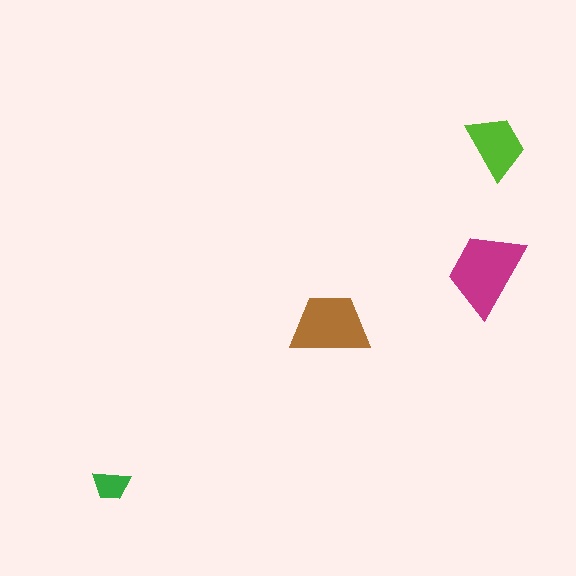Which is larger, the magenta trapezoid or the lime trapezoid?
The magenta one.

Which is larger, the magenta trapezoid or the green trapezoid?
The magenta one.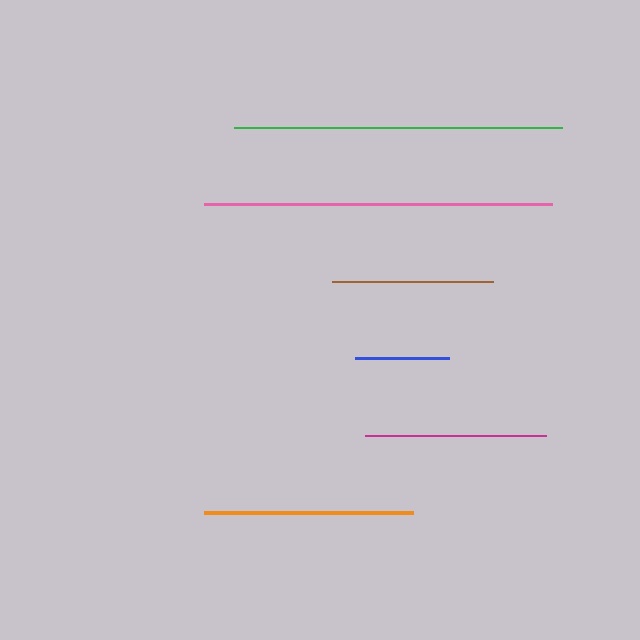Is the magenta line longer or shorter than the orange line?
The orange line is longer than the magenta line.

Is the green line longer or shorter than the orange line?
The green line is longer than the orange line.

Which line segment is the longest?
The pink line is the longest at approximately 348 pixels.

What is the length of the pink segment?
The pink segment is approximately 348 pixels long.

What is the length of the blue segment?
The blue segment is approximately 94 pixels long.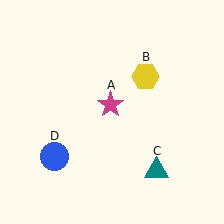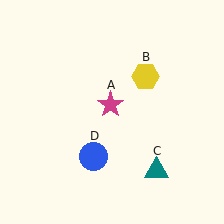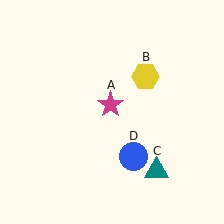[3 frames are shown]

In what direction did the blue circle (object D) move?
The blue circle (object D) moved right.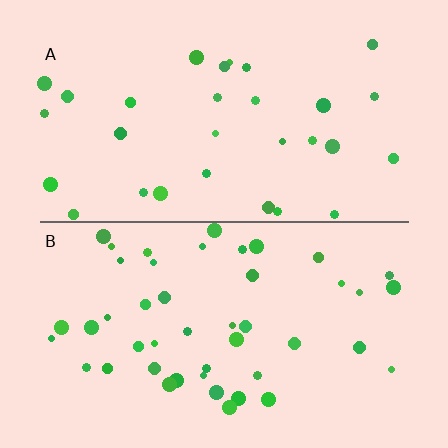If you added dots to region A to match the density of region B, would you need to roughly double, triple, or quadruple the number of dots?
Approximately double.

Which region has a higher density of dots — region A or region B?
B (the bottom).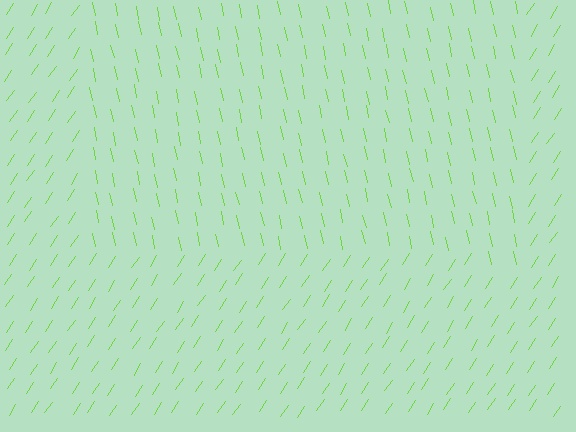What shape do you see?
I see a rectangle.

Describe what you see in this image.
The image is filled with small lime line segments. A rectangle region in the image has lines oriented differently from the surrounding lines, creating a visible texture boundary.